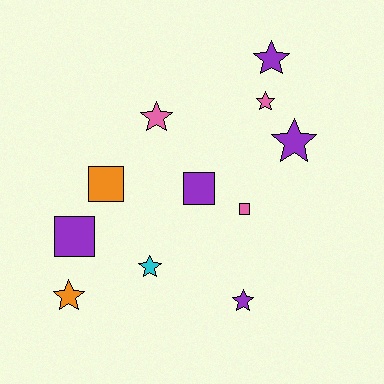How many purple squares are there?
There are 2 purple squares.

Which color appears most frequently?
Purple, with 5 objects.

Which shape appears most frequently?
Star, with 7 objects.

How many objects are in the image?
There are 11 objects.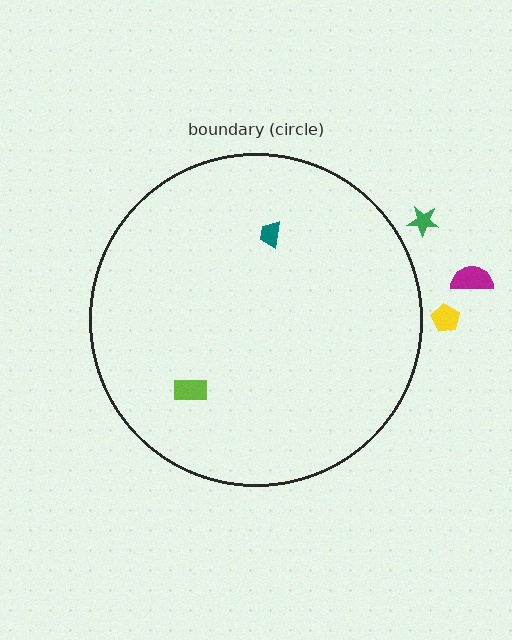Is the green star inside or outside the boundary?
Outside.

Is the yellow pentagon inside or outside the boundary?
Outside.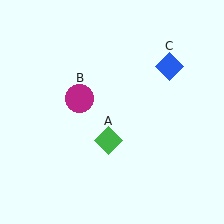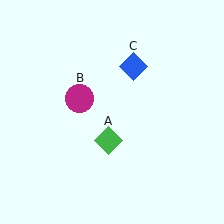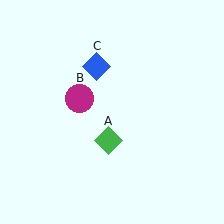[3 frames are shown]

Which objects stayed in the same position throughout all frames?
Green diamond (object A) and magenta circle (object B) remained stationary.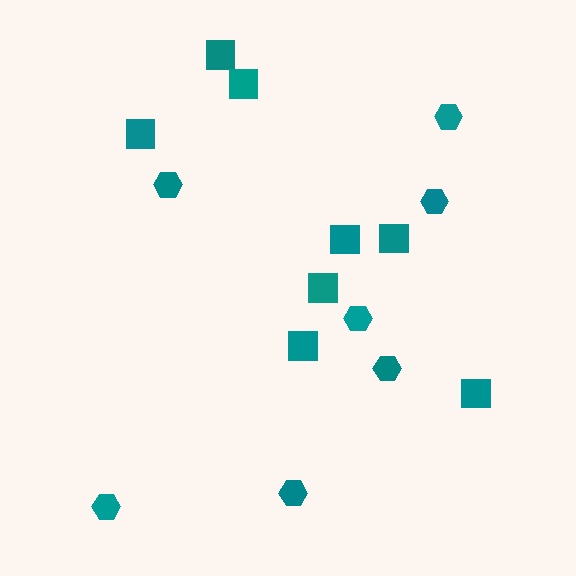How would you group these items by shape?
There are 2 groups: one group of squares (8) and one group of hexagons (7).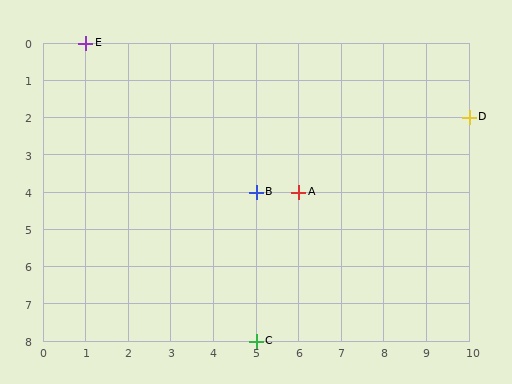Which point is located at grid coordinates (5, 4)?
Point B is at (5, 4).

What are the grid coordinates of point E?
Point E is at grid coordinates (1, 0).